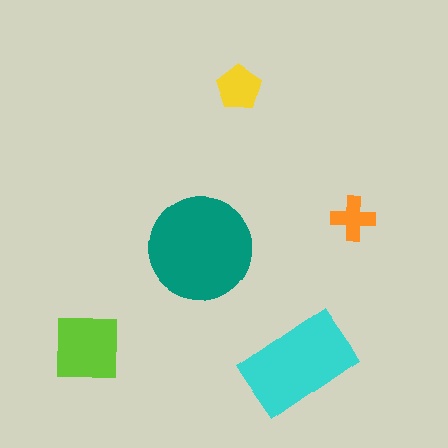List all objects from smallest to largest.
The orange cross, the yellow pentagon, the lime square, the cyan rectangle, the teal circle.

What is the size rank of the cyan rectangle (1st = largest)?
2nd.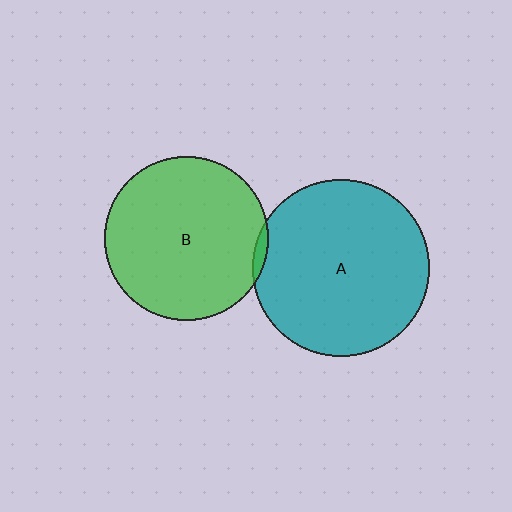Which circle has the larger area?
Circle A (teal).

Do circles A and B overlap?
Yes.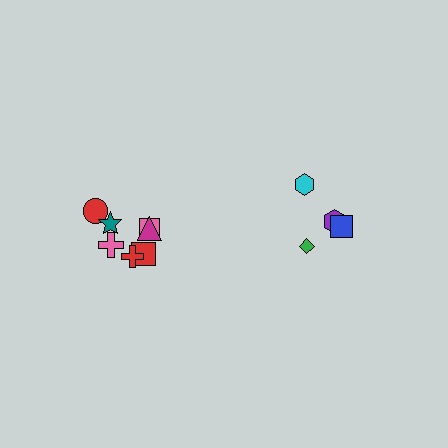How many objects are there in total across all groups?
There are 11 objects.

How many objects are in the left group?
There are 7 objects.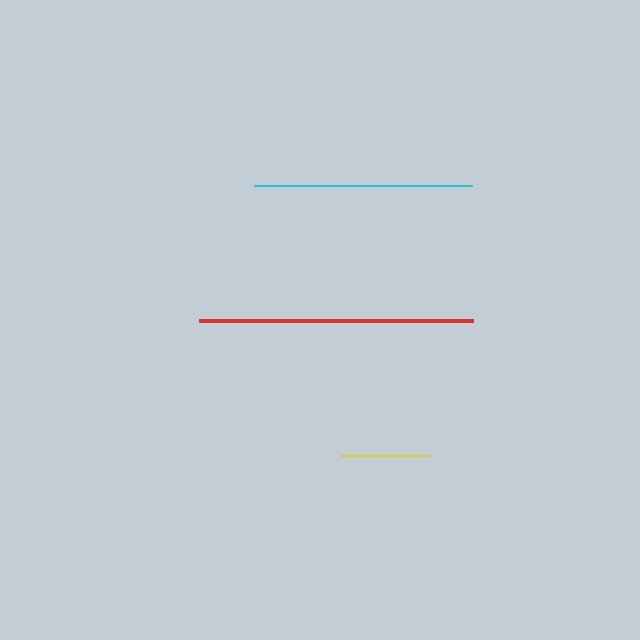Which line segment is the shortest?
The yellow line is the shortest at approximately 88 pixels.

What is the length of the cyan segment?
The cyan segment is approximately 218 pixels long.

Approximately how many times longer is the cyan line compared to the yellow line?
The cyan line is approximately 2.5 times the length of the yellow line.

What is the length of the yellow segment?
The yellow segment is approximately 88 pixels long.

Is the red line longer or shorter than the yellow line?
The red line is longer than the yellow line.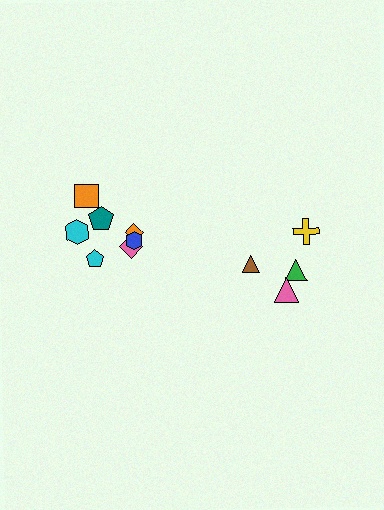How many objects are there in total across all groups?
There are 11 objects.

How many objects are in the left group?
There are 7 objects.